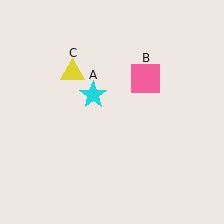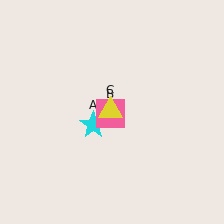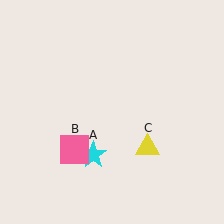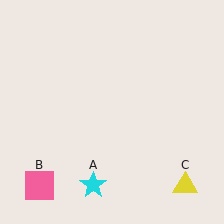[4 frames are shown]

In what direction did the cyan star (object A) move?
The cyan star (object A) moved down.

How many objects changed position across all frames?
3 objects changed position: cyan star (object A), pink square (object B), yellow triangle (object C).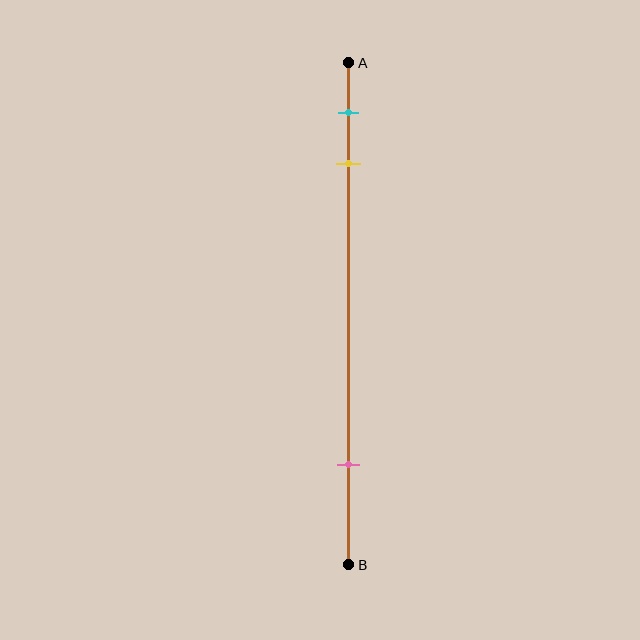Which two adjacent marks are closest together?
The cyan and yellow marks are the closest adjacent pair.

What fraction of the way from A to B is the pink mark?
The pink mark is approximately 80% (0.8) of the way from A to B.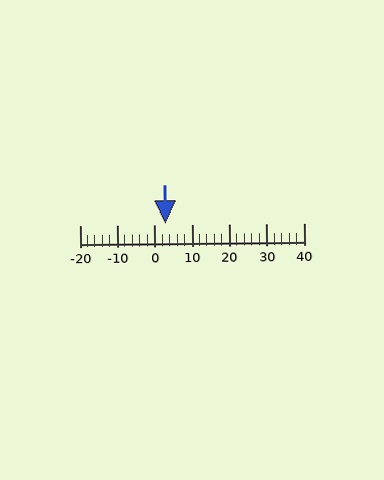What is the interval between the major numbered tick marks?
The major tick marks are spaced 10 units apart.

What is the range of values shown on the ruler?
The ruler shows values from -20 to 40.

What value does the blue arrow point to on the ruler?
The blue arrow points to approximately 3.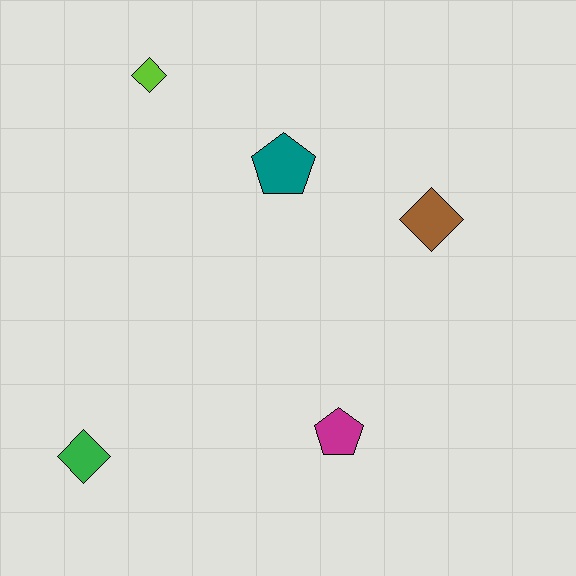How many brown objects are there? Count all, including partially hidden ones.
There is 1 brown object.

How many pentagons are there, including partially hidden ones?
There are 2 pentagons.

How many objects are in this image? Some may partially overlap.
There are 5 objects.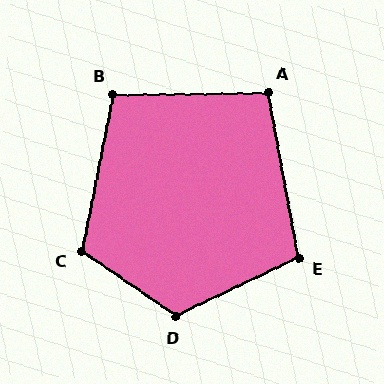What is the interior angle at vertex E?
Approximately 105 degrees (obtuse).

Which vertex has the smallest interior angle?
A, at approximately 100 degrees.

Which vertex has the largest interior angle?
D, at approximately 120 degrees.